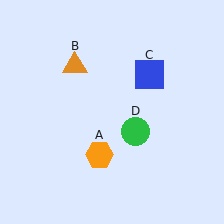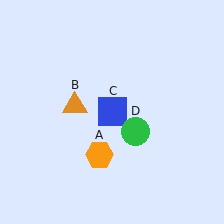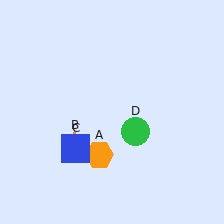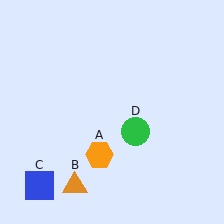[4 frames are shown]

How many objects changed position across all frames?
2 objects changed position: orange triangle (object B), blue square (object C).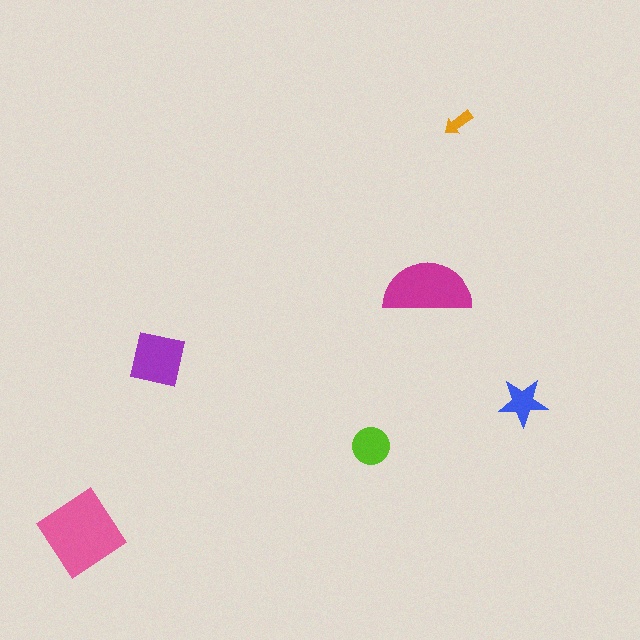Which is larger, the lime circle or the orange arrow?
The lime circle.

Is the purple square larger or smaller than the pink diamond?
Smaller.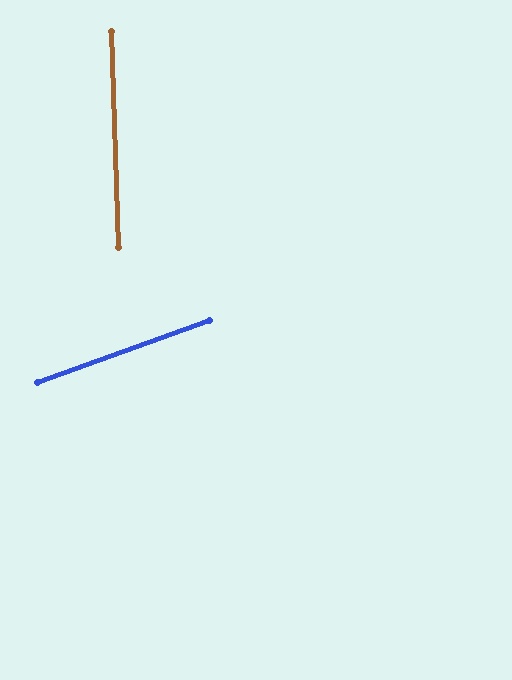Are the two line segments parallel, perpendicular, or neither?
Neither parallel nor perpendicular — they differ by about 72°.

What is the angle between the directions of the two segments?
Approximately 72 degrees.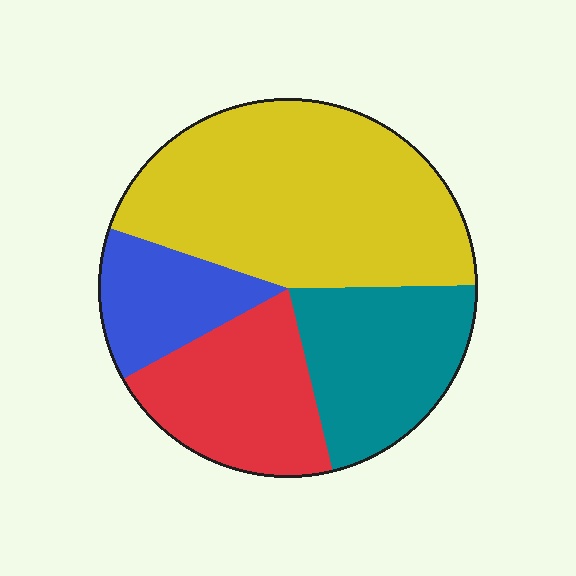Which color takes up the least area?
Blue, at roughly 15%.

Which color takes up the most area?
Yellow, at roughly 45%.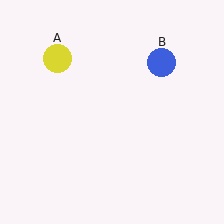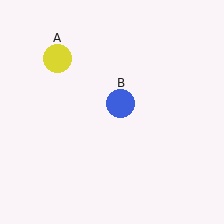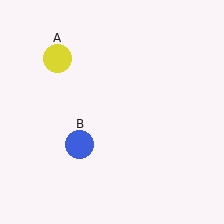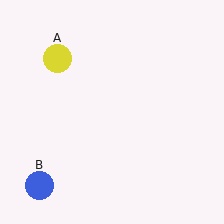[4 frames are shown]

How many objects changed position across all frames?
1 object changed position: blue circle (object B).